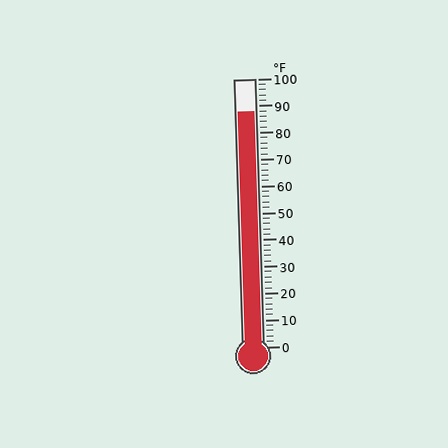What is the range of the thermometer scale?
The thermometer scale ranges from 0°F to 100°F.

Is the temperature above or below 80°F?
The temperature is above 80°F.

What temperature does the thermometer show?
The thermometer shows approximately 88°F.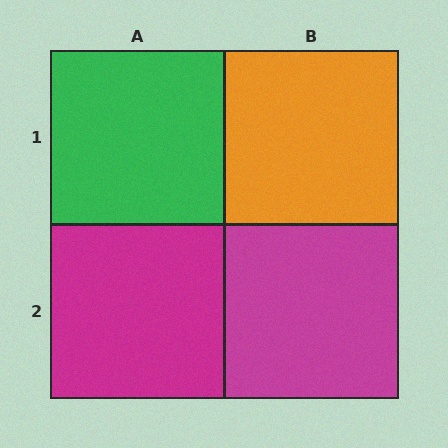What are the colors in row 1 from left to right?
Green, orange.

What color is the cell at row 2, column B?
Magenta.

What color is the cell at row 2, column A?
Magenta.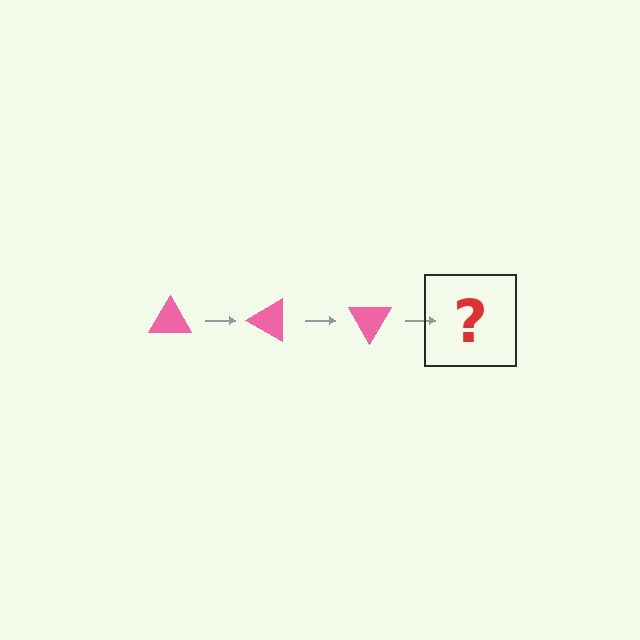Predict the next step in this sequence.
The next step is a pink triangle rotated 90 degrees.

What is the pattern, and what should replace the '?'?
The pattern is that the triangle rotates 30 degrees each step. The '?' should be a pink triangle rotated 90 degrees.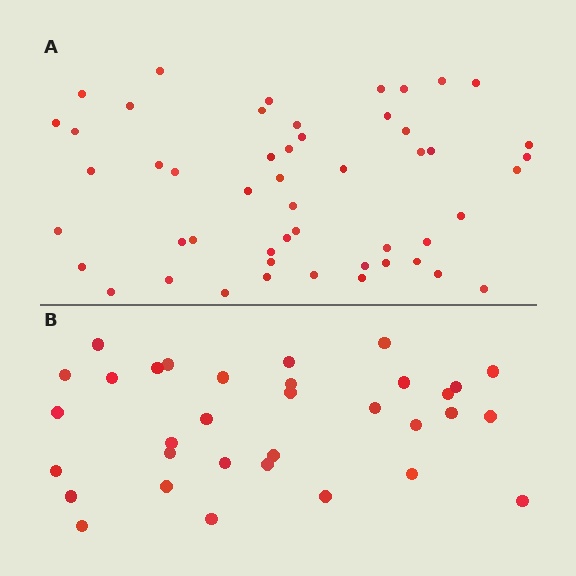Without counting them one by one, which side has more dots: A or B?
Region A (the top region) has more dots.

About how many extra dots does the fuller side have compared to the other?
Region A has approximately 20 more dots than region B.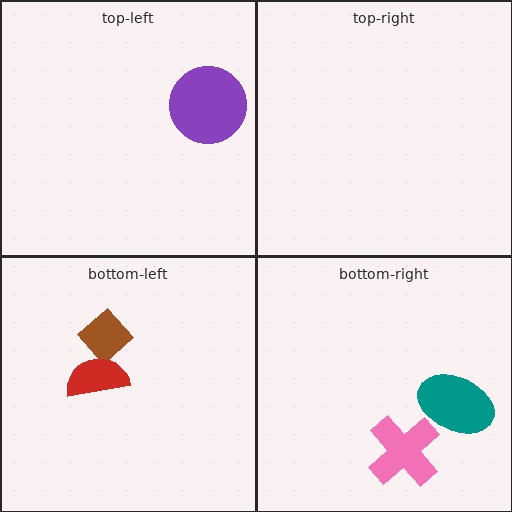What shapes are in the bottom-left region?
The brown diamond, the red semicircle.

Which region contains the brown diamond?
The bottom-left region.